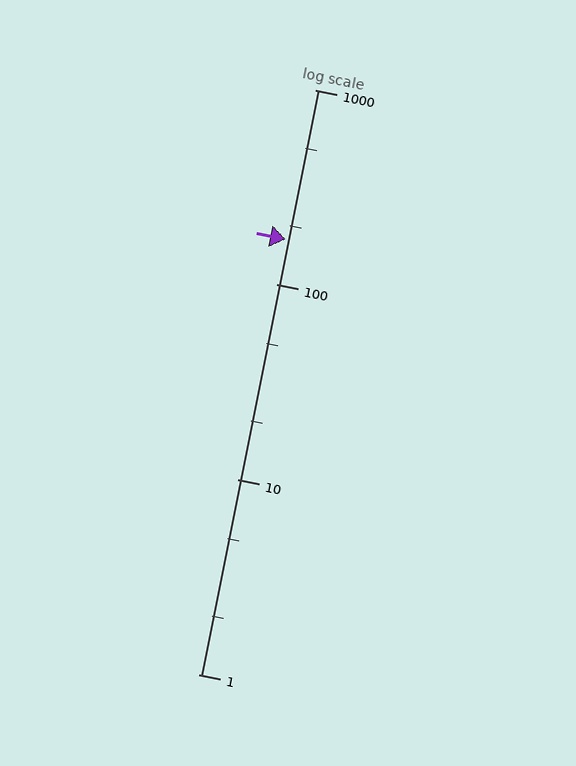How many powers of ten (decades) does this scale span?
The scale spans 3 decades, from 1 to 1000.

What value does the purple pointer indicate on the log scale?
The pointer indicates approximately 170.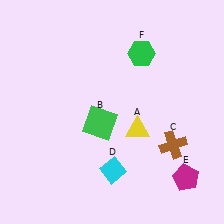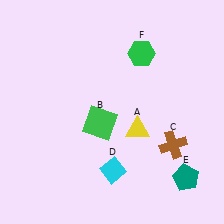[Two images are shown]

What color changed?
The pentagon (E) changed from magenta in Image 1 to teal in Image 2.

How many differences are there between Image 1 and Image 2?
There is 1 difference between the two images.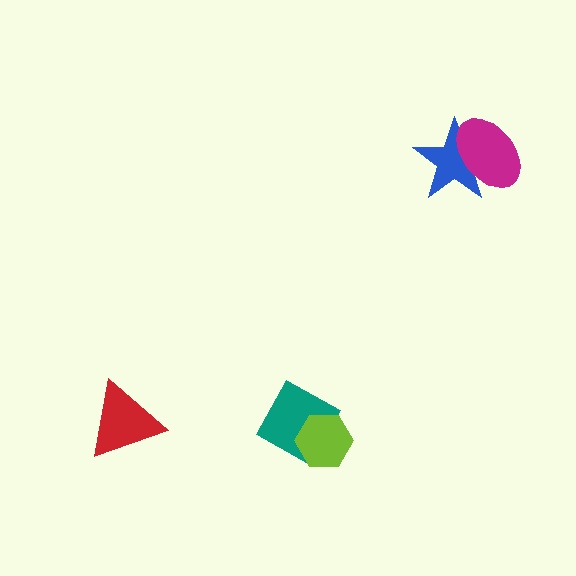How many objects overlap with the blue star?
1 object overlaps with the blue star.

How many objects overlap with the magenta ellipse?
1 object overlaps with the magenta ellipse.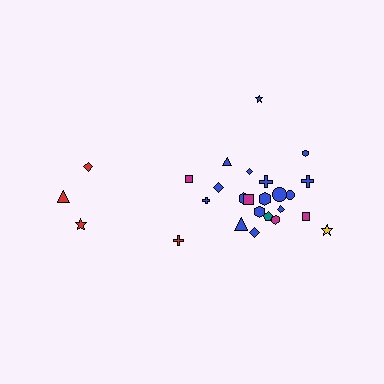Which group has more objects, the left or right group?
The right group.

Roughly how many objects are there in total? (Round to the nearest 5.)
Roughly 25 objects in total.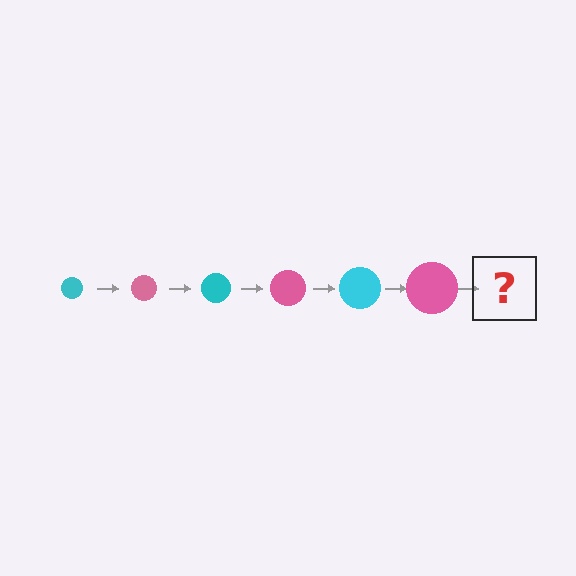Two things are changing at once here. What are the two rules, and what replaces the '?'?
The two rules are that the circle grows larger each step and the color cycles through cyan and pink. The '?' should be a cyan circle, larger than the previous one.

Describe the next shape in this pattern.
It should be a cyan circle, larger than the previous one.